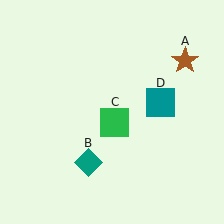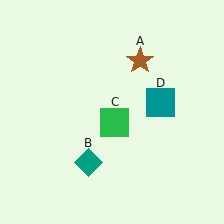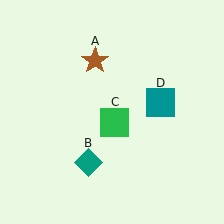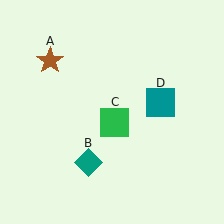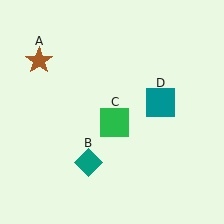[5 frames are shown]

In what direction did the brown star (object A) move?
The brown star (object A) moved left.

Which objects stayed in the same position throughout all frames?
Teal diamond (object B) and green square (object C) and teal square (object D) remained stationary.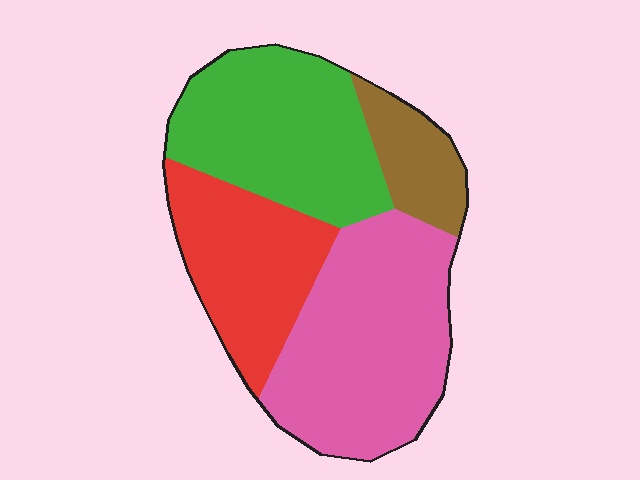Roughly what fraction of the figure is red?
Red takes up between a sixth and a third of the figure.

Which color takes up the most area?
Pink, at roughly 35%.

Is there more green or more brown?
Green.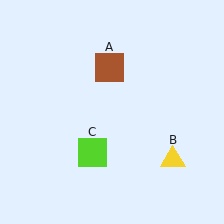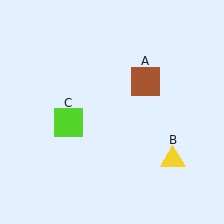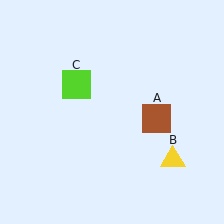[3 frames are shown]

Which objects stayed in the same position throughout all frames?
Yellow triangle (object B) remained stationary.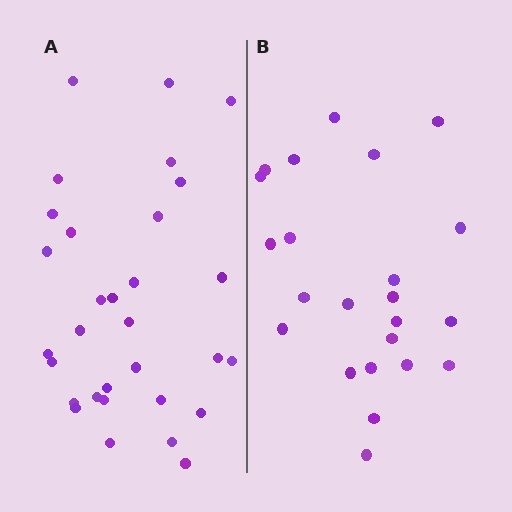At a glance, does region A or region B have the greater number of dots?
Region A (the left region) has more dots.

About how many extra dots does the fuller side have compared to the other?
Region A has roughly 8 or so more dots than region B.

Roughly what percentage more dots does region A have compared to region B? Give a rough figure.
About 35% more.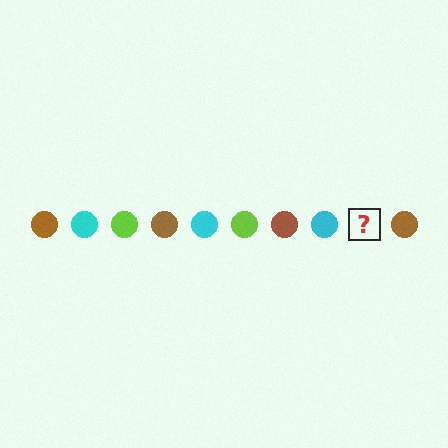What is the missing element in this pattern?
The missing element is a lime circle.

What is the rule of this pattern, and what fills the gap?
The rule is that the pattern cycles through brown, cyan, lime circles. The gap should be filled with a lime circle.